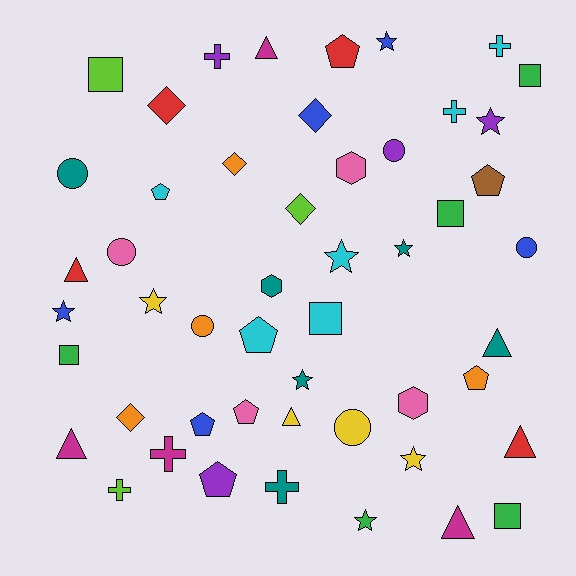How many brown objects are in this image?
There is 1 brown object.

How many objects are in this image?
There are 50 objects.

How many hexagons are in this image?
There are 3 hexagons.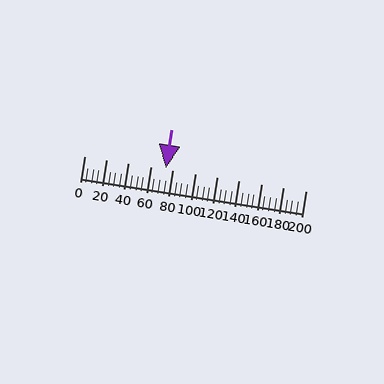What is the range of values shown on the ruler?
The ruler shows values from 0 to 200.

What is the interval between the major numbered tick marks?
The major tick marks are spaced 20 units apart.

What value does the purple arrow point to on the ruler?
The purple arrow points to approximately 73.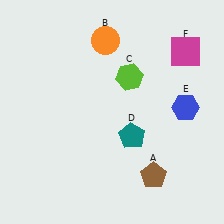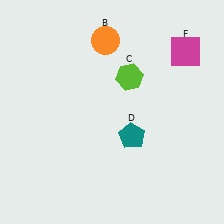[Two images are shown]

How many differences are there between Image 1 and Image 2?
There are 2 differences between the two images.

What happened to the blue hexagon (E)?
The blue hexagon (E) was removed in Image 2. It was in the top-right area of Image 1.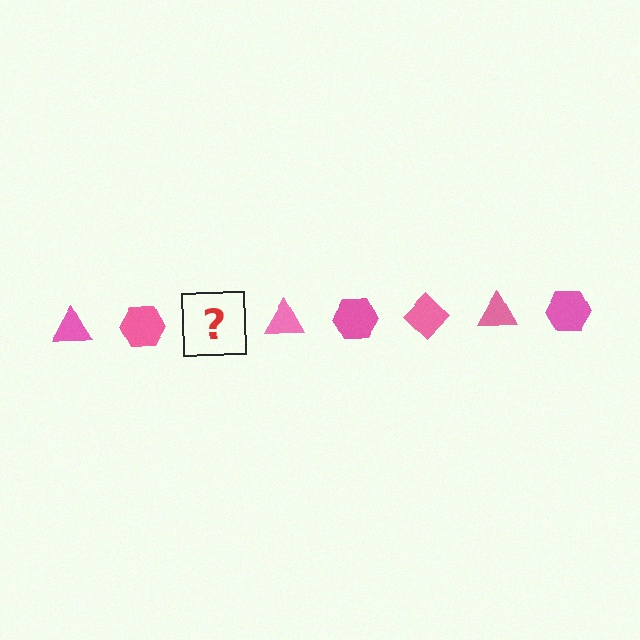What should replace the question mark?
The question mark should be replaced with a pink diamond.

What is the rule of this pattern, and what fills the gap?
The rule is that the pattern cycles through triangle, hexagon, diamond shapes in pink. The gap should be filled with a pink diamond.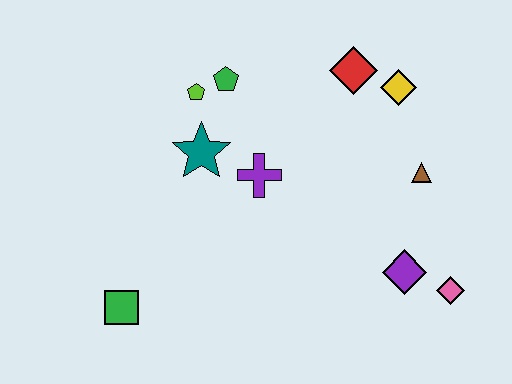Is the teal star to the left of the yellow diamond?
Yes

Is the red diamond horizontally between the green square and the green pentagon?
No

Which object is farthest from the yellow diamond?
The green square is farthest from the yellow diamond.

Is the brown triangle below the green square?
No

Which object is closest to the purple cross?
The teal star is closest to the purple cross.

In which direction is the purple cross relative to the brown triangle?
The purple cross is to the left of the brown triangle.